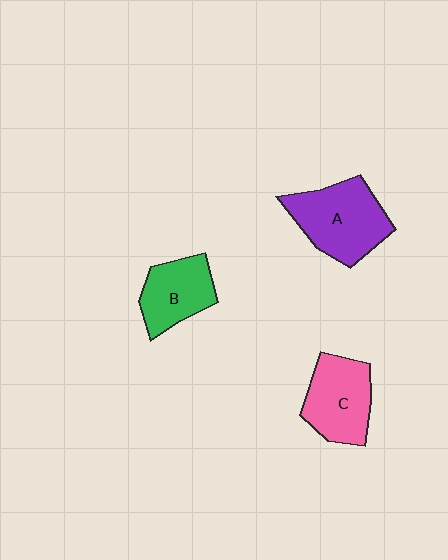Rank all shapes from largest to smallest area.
From largest to smallest: A (purple), C (pink), B (green).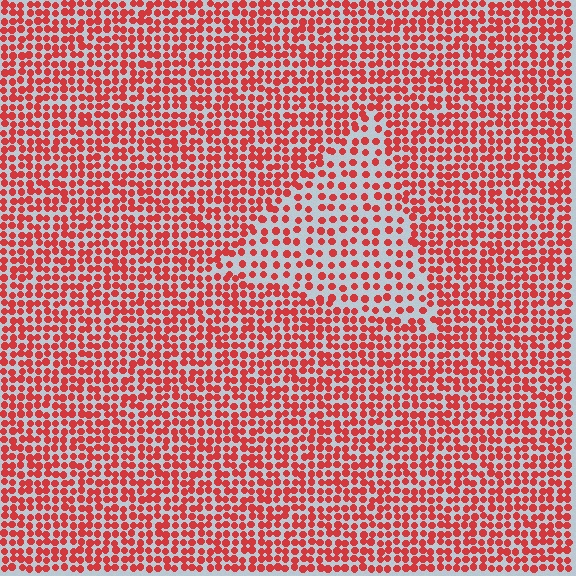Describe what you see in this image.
The image contains small red elements arranged at two different densities. A triangle-shaped region is visible where the elements are less densely packed than the surrounding area.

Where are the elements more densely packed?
The elements are more densely packed outside the triangle boundary.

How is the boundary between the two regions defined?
The boundary is defined by a change in element density (approximately 1.7x ratio). All elements are the same color, size, and shape.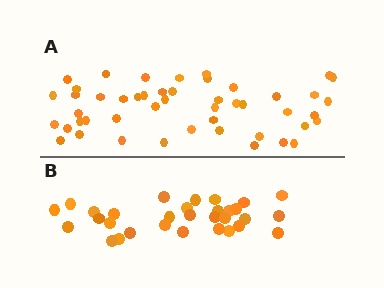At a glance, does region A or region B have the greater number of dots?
Region A (the top region) has more dots.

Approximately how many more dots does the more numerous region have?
Region A has approximately 15 more dots than region B.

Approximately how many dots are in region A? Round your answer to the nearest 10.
About 50 dots. (The exact count is 48, which rounds to 50.)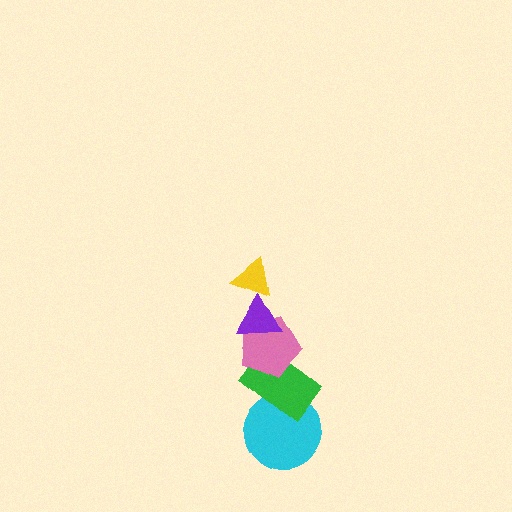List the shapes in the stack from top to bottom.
From top to bottom: the yellow triangle, the purple triangle, the pink pentagon, the green rectangle, the cyan circle.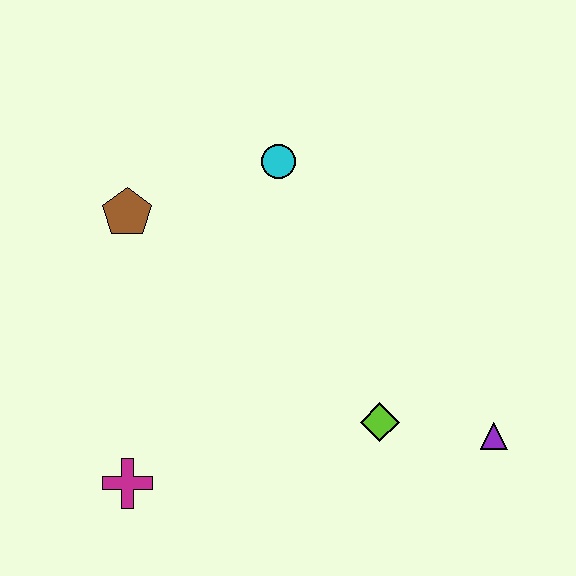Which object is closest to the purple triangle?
The lime diamond is closest to the purple triangle.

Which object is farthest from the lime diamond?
The brown pentagon is farthest from the lime diamond.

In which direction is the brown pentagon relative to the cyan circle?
The brown pentagon is to the left of the cyan circle.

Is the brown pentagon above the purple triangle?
Yes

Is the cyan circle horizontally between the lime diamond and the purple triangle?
No